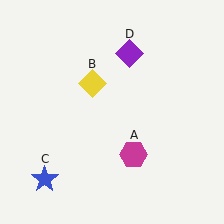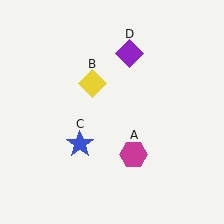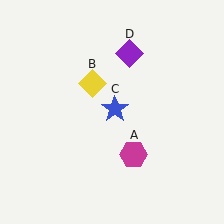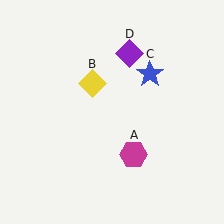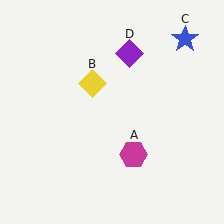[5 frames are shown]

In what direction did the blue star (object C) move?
The blue star (object C) moved up and to the right.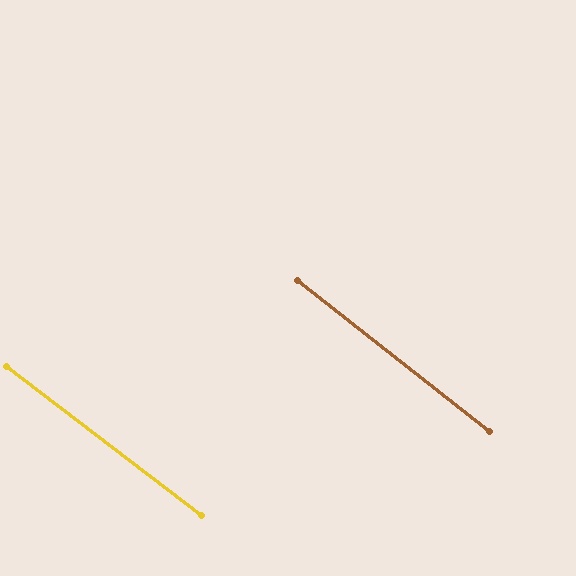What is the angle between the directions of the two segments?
Approximately 1 degree.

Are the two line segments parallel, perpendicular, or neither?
Parallel — their directions differ by only 0.6°.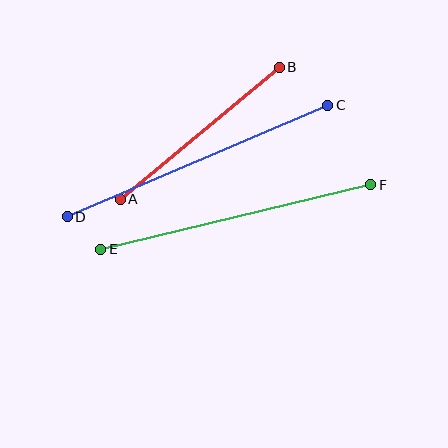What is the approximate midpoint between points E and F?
The midpoint is at approximately (236, 217) pixels.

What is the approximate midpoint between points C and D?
The midpoint is at approximately (198, 161) pixels.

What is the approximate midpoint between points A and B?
The midpoint is at approximately (200, 133) pixels.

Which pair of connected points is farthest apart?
Points C and D are farthest apart.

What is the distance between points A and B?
The distance is approximately 207 pixels.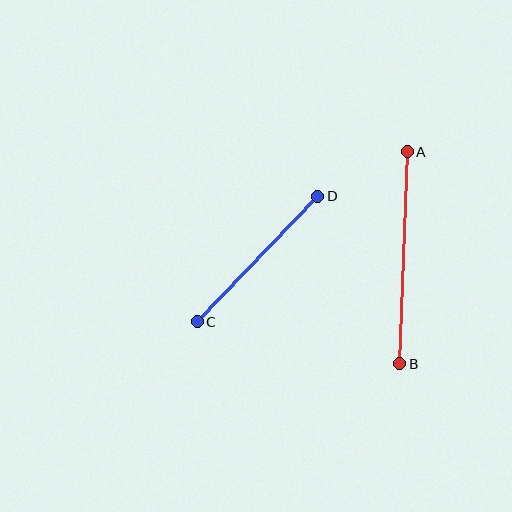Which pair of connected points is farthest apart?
Points A and B are farthest apart.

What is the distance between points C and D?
The distance is approximately 174 pixels.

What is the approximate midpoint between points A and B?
The midpoint is at approximately (404, 258) pixels.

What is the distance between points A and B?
The distance is approximately 212 pixels.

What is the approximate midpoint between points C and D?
The midpoint is at approximately (258, 259) pixels.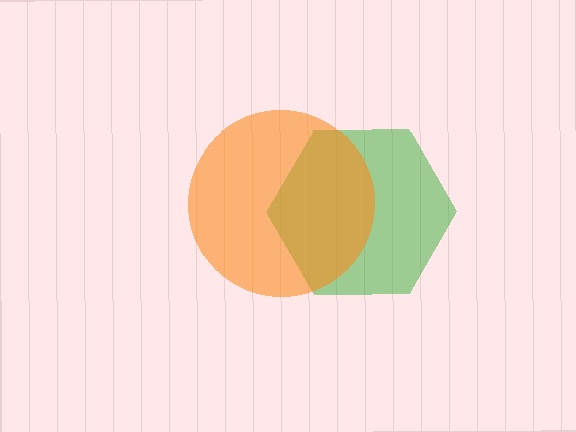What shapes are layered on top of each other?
The layered shapes are: a green hexagon, an orange circle.